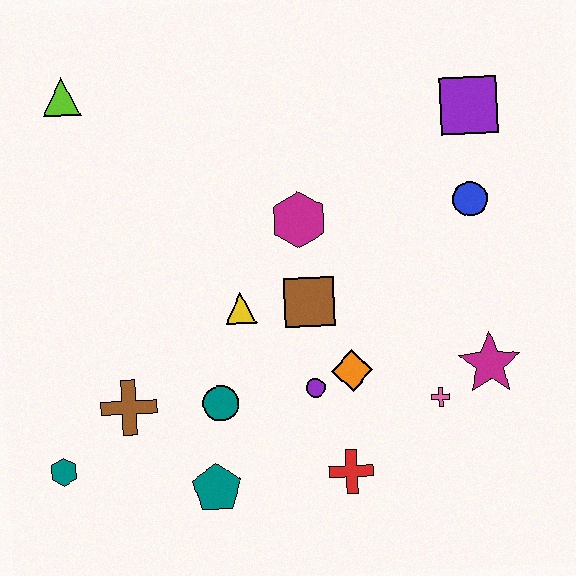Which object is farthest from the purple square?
The teal hexagon is farthest from the purple square.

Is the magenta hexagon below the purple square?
Yes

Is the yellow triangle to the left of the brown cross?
No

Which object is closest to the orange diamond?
The purple circle is closest to the orange diamond.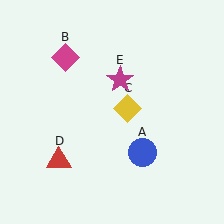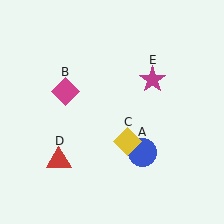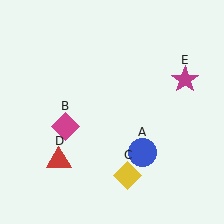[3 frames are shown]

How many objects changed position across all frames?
3 objects changed position: magenta diamond (object B), yellow diamond (object C), magenta star (object E).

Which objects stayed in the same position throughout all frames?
Blue circle (object A) and red triangle (object D) remained stationary.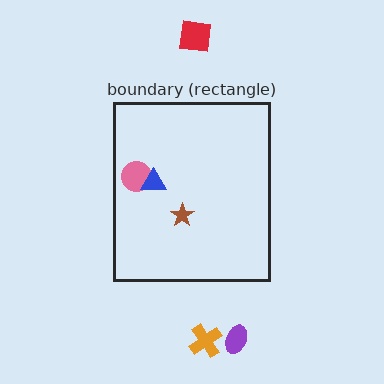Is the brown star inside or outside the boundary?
Inside.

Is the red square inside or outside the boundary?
Outside.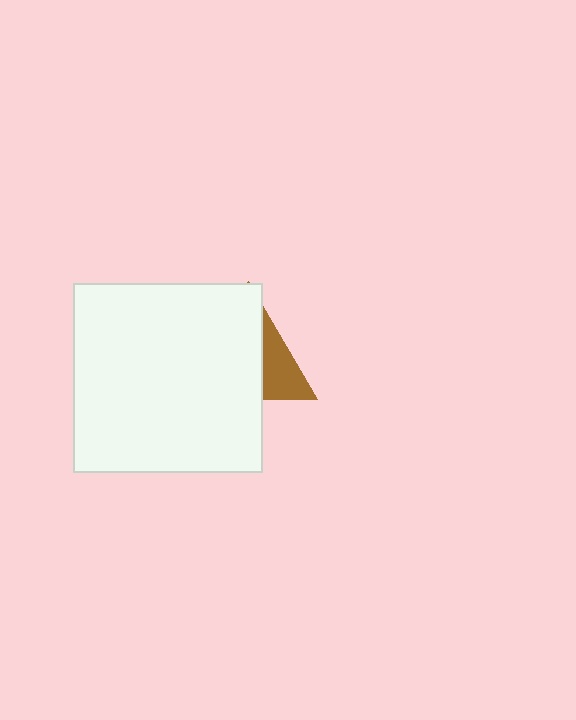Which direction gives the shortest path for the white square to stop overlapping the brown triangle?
Moving left gives the shortest separation.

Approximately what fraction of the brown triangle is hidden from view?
Roughly 69% of the brown triangle is hidden behind the white square.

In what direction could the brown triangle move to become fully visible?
The brown triangle could move right. That would shift it out from behind the white square entirely.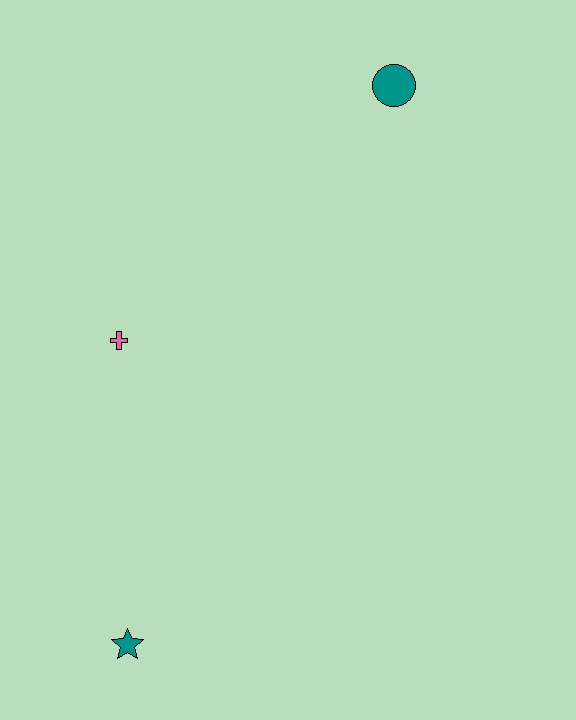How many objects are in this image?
There are 3 objects.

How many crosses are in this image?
There is 1 cross.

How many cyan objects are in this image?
There are no cyan objects.